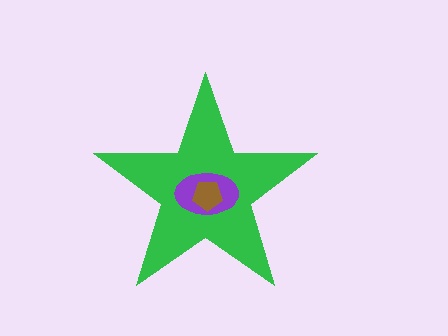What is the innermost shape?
The brown pentagon.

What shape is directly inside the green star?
The purple ellipse.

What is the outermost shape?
The green star.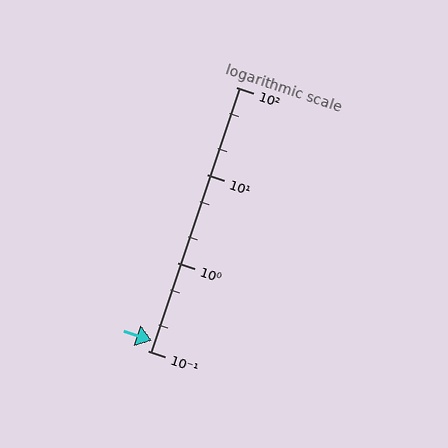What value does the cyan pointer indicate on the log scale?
The pointer indicates approximately 0.13.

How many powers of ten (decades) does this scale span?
The scale spans 3 decades, from 0.1 to 100.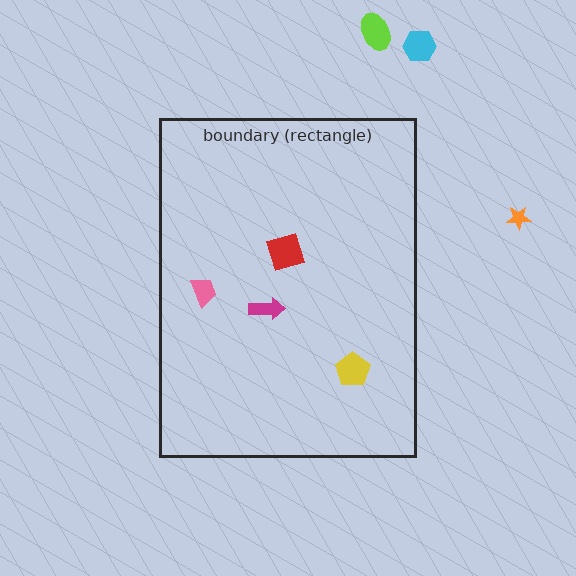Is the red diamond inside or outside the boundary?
Inside.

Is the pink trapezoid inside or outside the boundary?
Inside.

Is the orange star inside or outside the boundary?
Outside.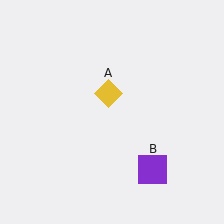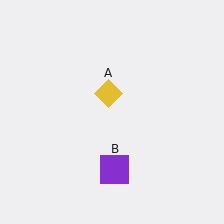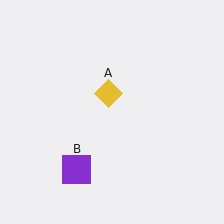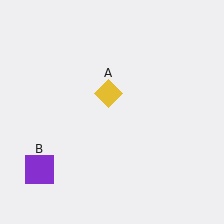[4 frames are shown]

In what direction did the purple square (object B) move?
The purple square (object B) moved left.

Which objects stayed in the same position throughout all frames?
Yellow diamond (object A) remained stationary.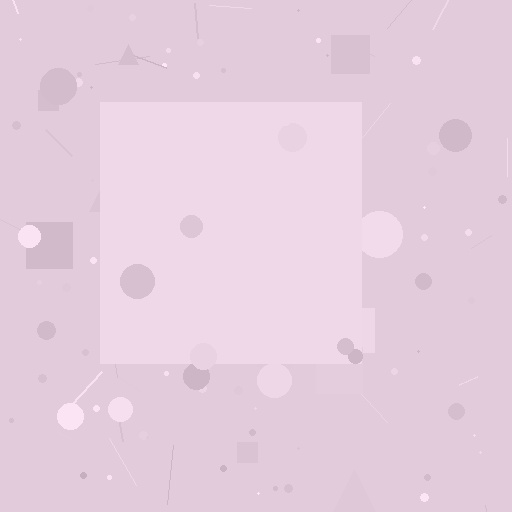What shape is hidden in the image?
A square is hidden in the image.